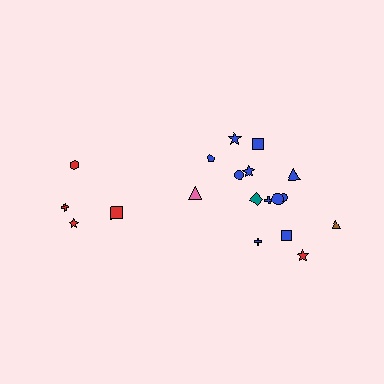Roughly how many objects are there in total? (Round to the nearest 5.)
Roughly 20 objects in total.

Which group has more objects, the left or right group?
The right group.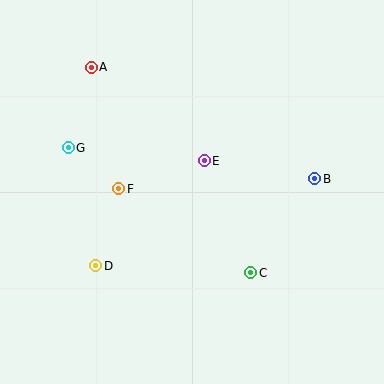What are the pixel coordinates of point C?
Point C is at (251, 273).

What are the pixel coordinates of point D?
Point D is at (96, 266).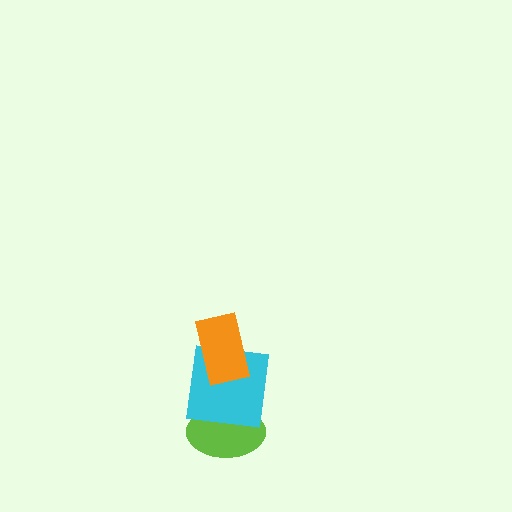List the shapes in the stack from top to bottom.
From top to bottom: the orange rectangle, the cyan square, the lime ellipse.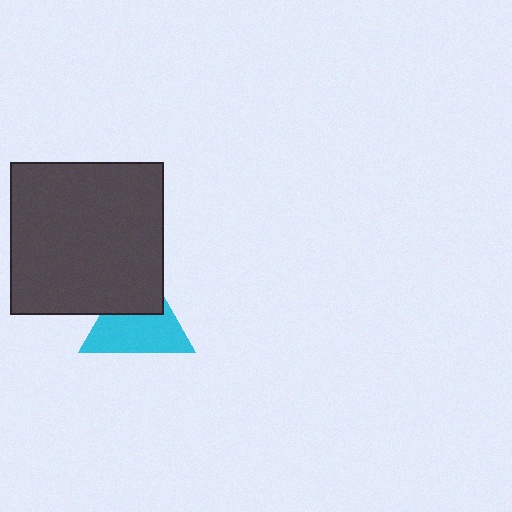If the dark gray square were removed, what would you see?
You would see the complete cyan triangle.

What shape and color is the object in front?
The object in front is a dark gray square.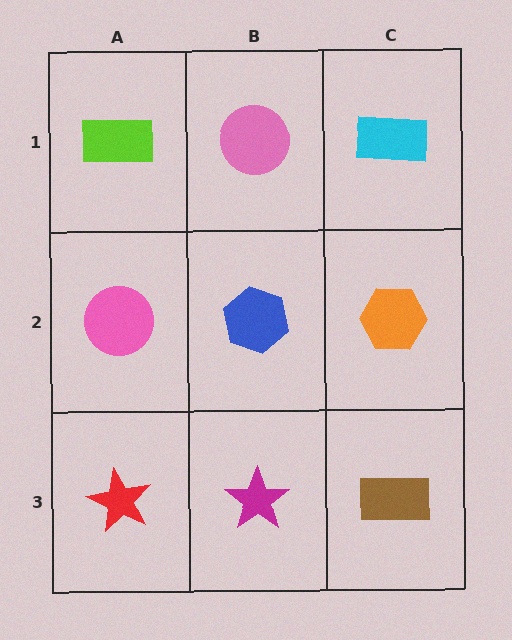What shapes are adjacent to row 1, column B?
A blue hexagon (row 2, column B), a lime rectangle (row 1, column A), a cyan rectangle (row 1, column C).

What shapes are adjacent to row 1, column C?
An orange hexagon (row 2, column C), a pink circle (row 1, column B).